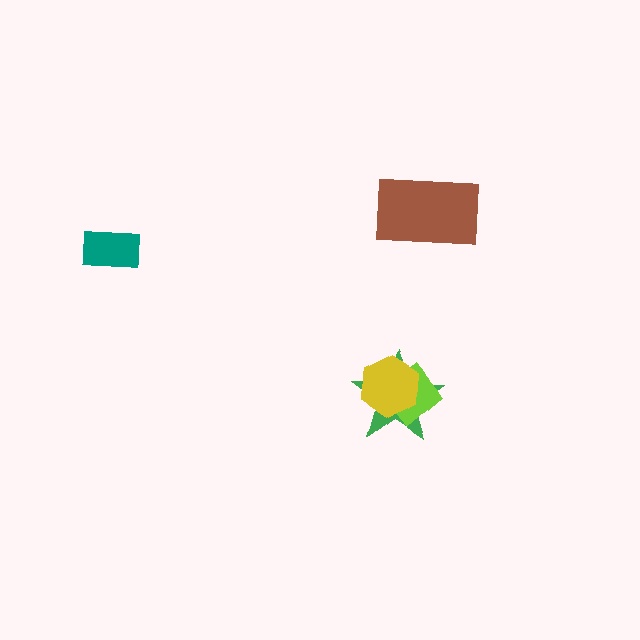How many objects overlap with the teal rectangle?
0 objects overlap with the teal rectangle.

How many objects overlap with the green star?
2 objects overlap with the green star.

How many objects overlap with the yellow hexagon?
2 objects overlap with the yellow hexagon.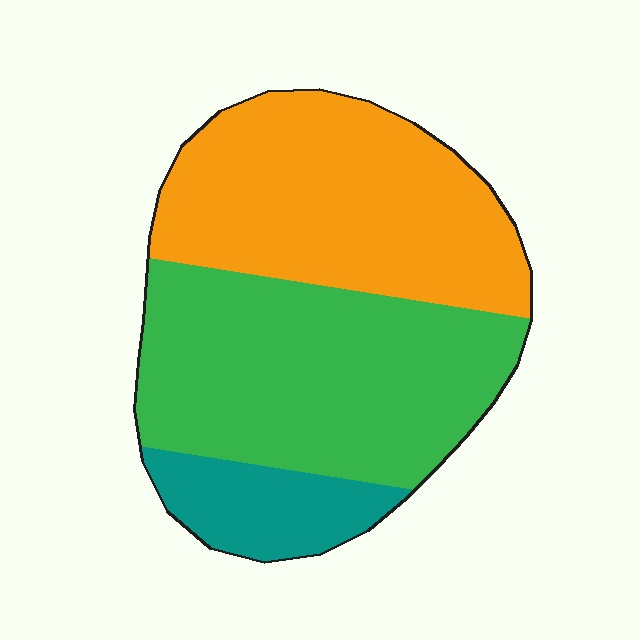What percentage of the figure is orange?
Orange covers around 40% of the figure.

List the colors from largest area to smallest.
From largest to smallest: green, orange, teal.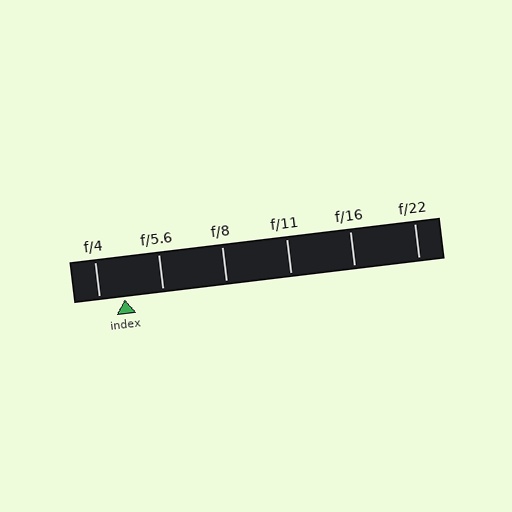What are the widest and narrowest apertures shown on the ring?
The widest aperture shown is f/4 and the narrowest is f/22.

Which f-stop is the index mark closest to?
The index mark is closest to f/4.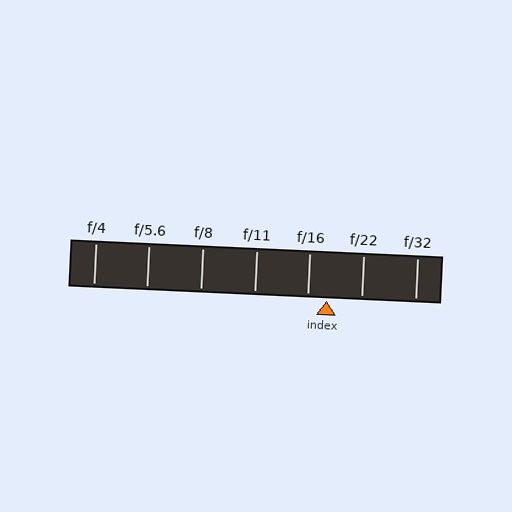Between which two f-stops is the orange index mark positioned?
The index mark is between f/16 and f/22.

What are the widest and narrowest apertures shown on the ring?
The widest aperture shown is f/4 and the narrowest is f/32.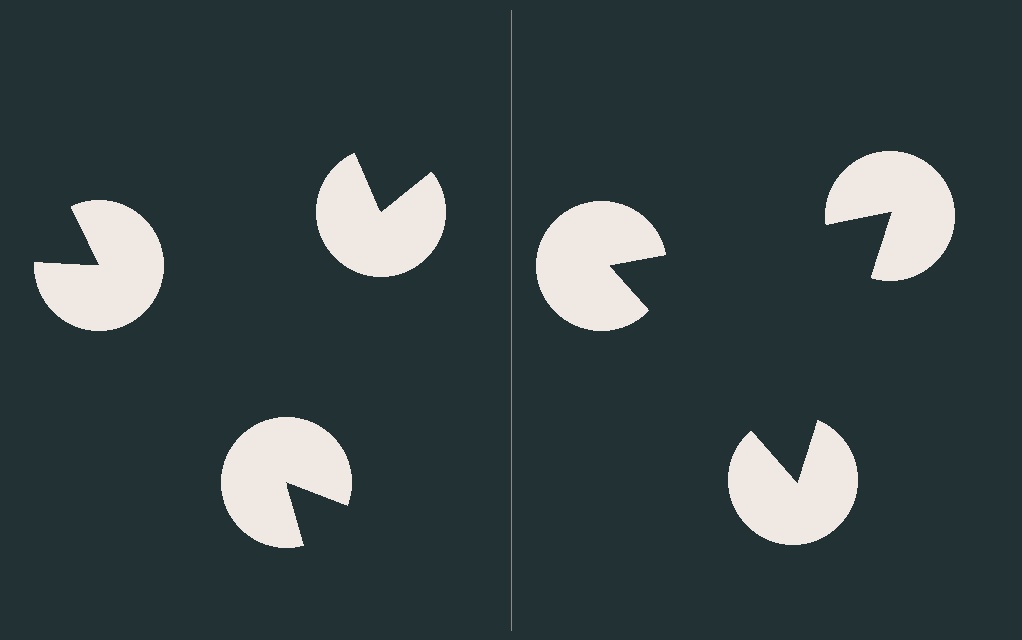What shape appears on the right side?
An illusory triangle.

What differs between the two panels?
The pac-man discs are positioned identically on both sides; only the wedge orientations differ. On the right they align to a triangle; on the left they are misaligned.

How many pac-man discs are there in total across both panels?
6 — 3 on each side.